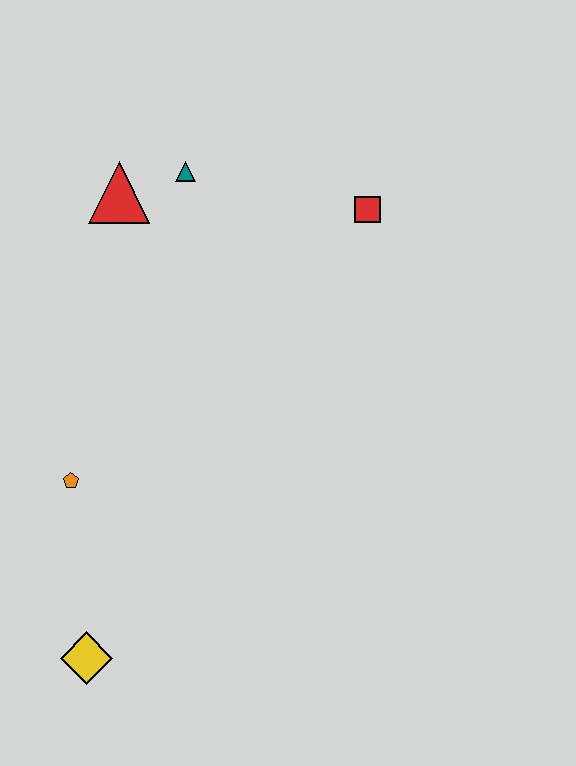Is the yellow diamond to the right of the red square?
No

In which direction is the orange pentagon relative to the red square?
The orange pentagon is to the left of the red square.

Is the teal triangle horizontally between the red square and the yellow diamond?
Yes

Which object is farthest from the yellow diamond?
The red square is farthest from the yellow diamond.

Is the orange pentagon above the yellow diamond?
Yes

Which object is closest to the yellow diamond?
The orange pentagon is closest to the yellow diamond.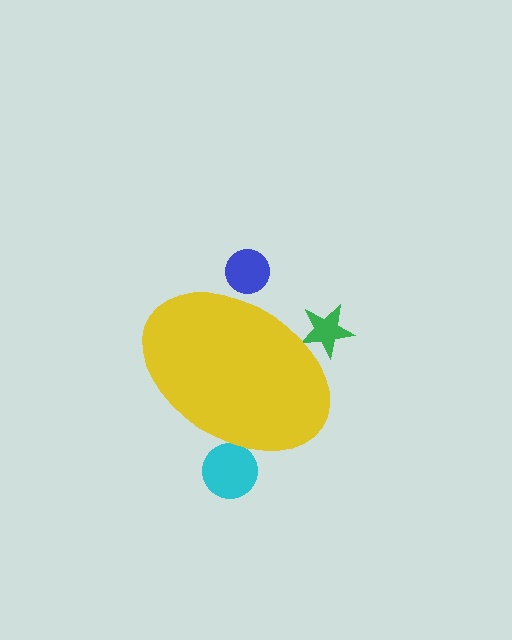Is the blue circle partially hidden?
Yes, the blue circle is partially hidden behind the yellow ellipse.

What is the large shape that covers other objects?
A yellow ellipse.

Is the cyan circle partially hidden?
Yes, the cyan circle is partially hidden behind the yellow ellipse.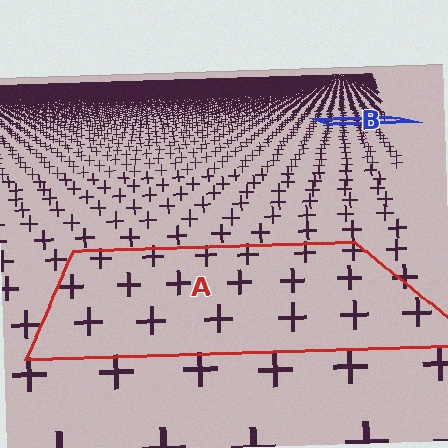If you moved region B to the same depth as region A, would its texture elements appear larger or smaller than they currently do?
They would appear larger. At a closer depth, the same texture elements are projected at a bigger on-screen size.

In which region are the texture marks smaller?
The texture marks are smaller in region B, because it is farther away.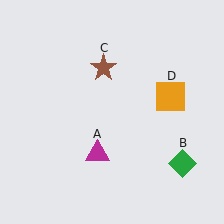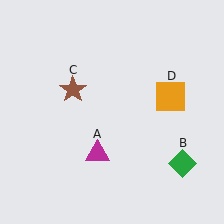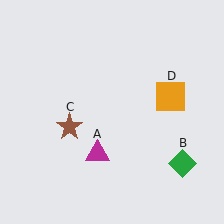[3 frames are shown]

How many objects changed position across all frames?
1 object changed position: brown star (object C).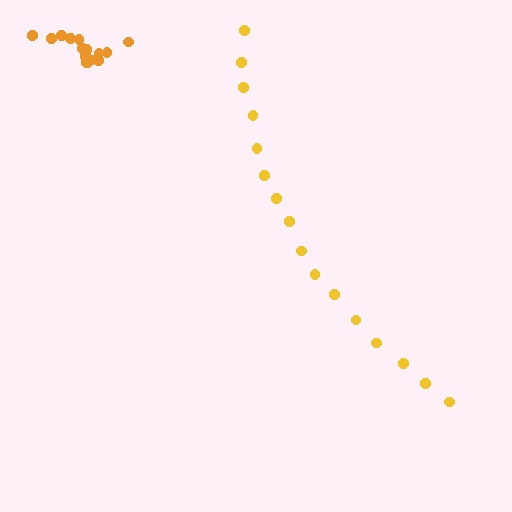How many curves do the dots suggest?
There are 2 distinct paths.